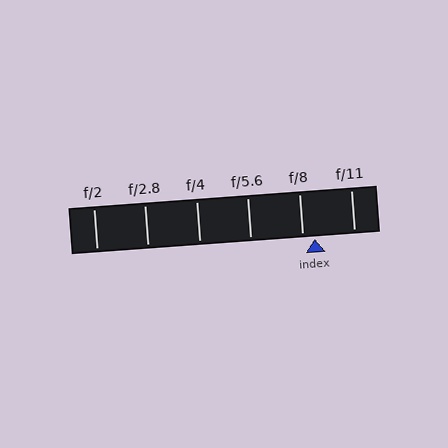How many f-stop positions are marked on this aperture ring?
There are 6 f-stop positions marked.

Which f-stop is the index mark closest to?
The index mark is closest to f/8.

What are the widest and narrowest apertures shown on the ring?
The widest aperture shown is f/2 and the narrowest is f/11.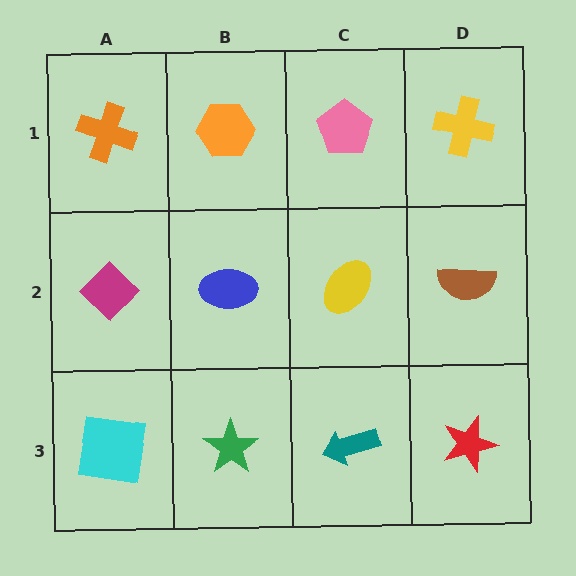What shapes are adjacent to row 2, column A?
An orange cross (row 1, column A), a cyan square (row 3, column A), a blue ellipse (row 2, column B).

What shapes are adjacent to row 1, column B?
A blue ellipse (row 2, column B), an orange cross (row 1, column A), a pink pentagon (row 1, column C).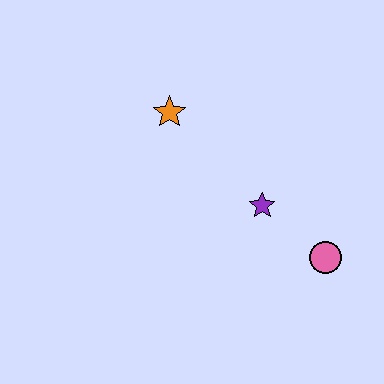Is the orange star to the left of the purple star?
Yes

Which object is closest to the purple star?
The pink circle is closest to the purple star.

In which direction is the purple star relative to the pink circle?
The purple star is to the left of the pink circle.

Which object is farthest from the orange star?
The pink circle is farthest from the orange star.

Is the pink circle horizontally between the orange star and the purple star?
No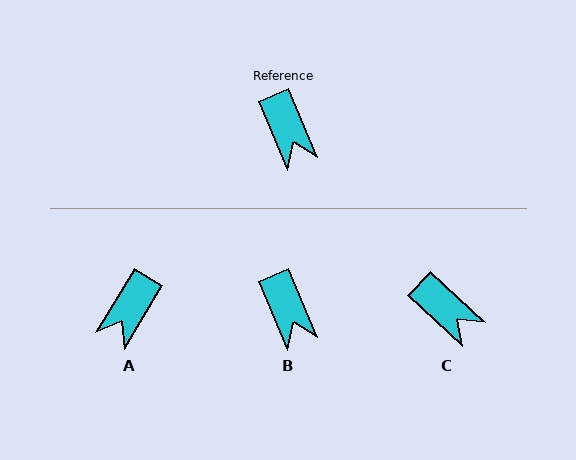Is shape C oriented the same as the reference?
No, it is off by about 24 degrees.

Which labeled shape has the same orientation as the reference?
B.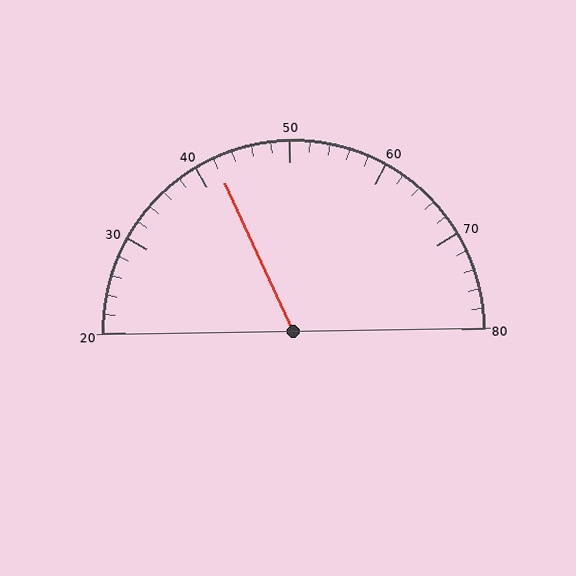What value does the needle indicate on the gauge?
The needle indicates approximately 42.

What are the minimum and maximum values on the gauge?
The gauge ranges from 20 to 80.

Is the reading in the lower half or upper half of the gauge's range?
The reading is in the lower half of the range (20 to 80).